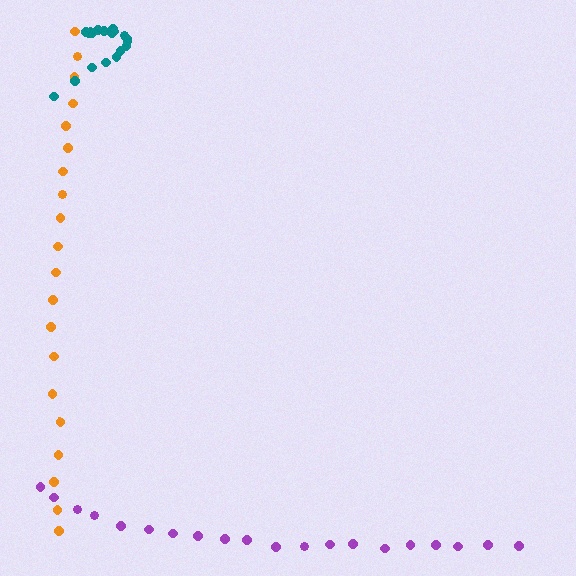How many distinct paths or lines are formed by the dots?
There are 3 distinct paths.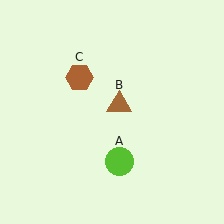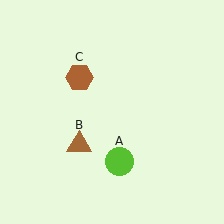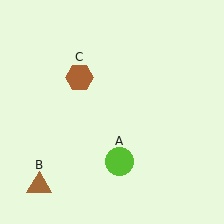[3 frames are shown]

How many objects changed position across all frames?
1 object changed position: brown triangle (object B).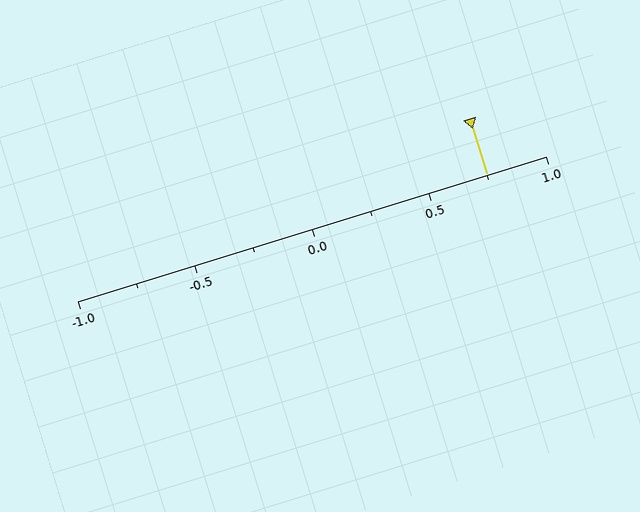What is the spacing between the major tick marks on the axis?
The major ticks are spaced 0.5 apart.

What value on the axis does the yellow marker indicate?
The marker indicates approximately 0.75.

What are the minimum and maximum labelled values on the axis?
The axis runs from -1.0 to 1.0.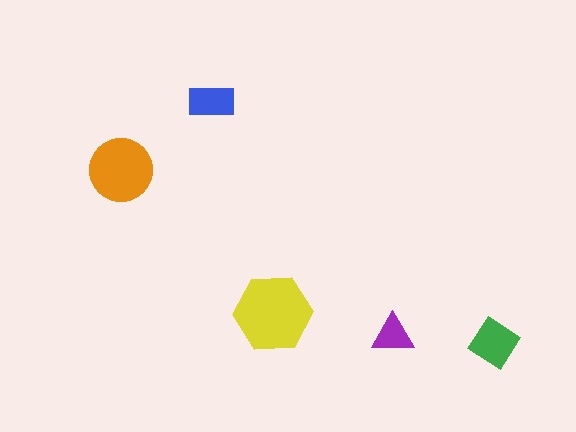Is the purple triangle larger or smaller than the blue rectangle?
Smaller.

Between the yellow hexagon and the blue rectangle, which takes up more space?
The yellow hexagon.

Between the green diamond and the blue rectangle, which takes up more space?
The green diamond.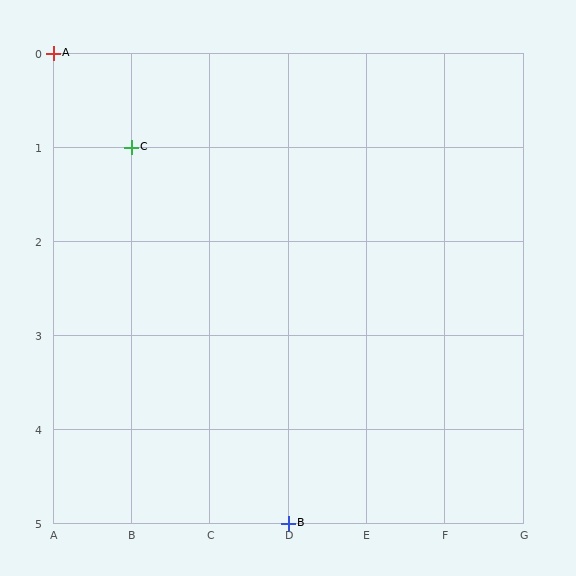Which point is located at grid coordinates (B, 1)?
Point C is at (B, 1).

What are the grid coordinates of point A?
Point A is at grid coordinates (A, 0).